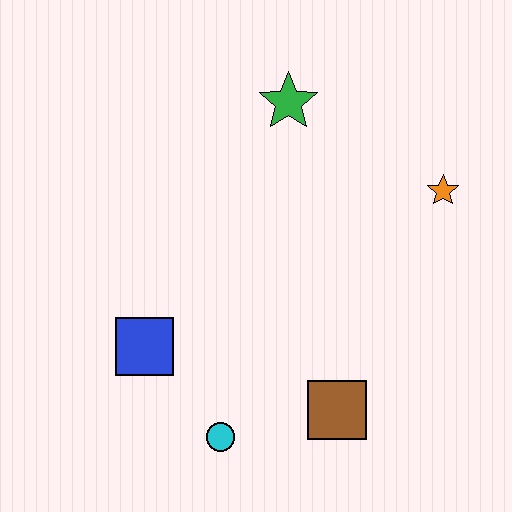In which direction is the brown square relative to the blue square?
The brown square is to the right of the blue square.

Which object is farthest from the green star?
The cyan circle is farthest from the green star.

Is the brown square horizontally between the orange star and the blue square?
Yes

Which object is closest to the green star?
The orange star is closest to the green star.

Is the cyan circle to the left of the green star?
Yes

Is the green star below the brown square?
No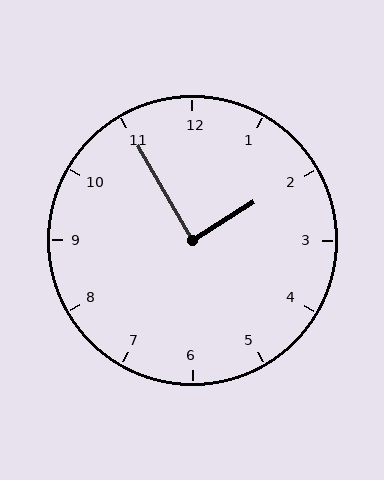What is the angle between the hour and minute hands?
Approximately 88 degrees.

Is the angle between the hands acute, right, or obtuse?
It is right.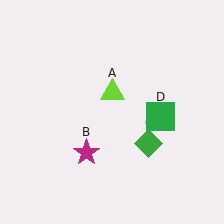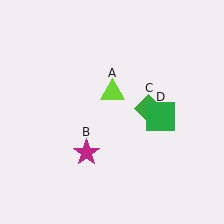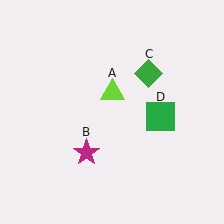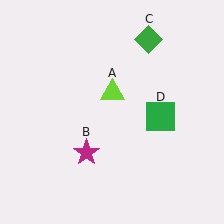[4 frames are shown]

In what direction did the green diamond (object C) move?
The green diamond (object C) moved up.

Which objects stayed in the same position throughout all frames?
Lime triangle (object A) and magenta star (object B) and green square (object D) remained stationary.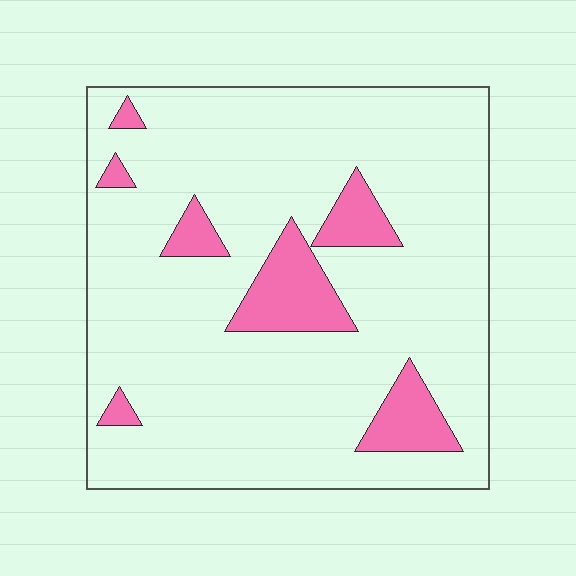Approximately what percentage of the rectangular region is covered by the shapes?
Approximately 15%.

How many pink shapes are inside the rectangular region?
7.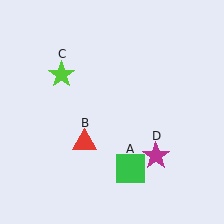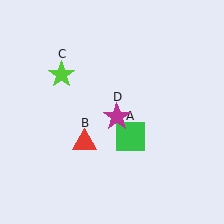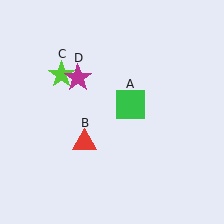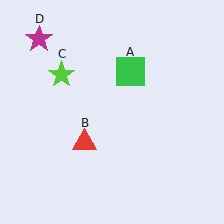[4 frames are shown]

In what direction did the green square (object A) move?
The green square (object A) moved up.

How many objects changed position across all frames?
2 objects changed position: green square (object A), magenta star (object D).